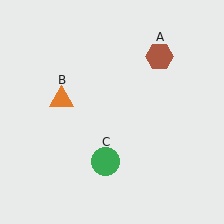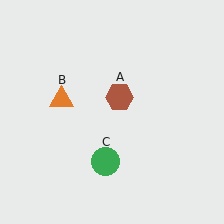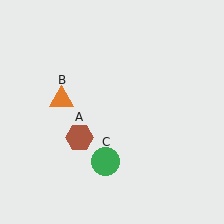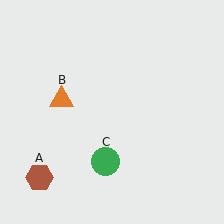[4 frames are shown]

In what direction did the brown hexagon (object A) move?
The brown hexagon (object A) moved down and to the left.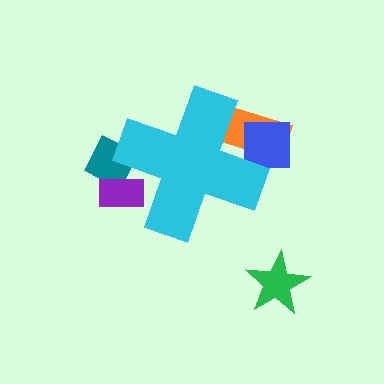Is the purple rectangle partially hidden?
Yes, the purple rectangle is partially hidden behind the cyan cross.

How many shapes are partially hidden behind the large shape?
4 shapes are partially hidden.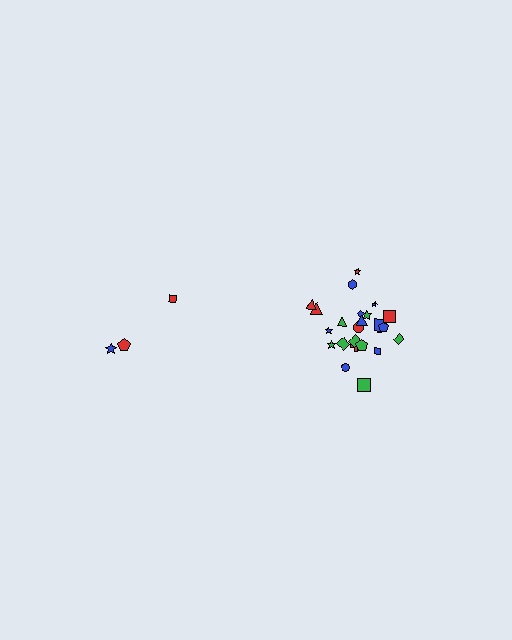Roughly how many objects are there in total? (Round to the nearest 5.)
Roughly 30 objects in total.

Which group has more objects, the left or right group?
The right group.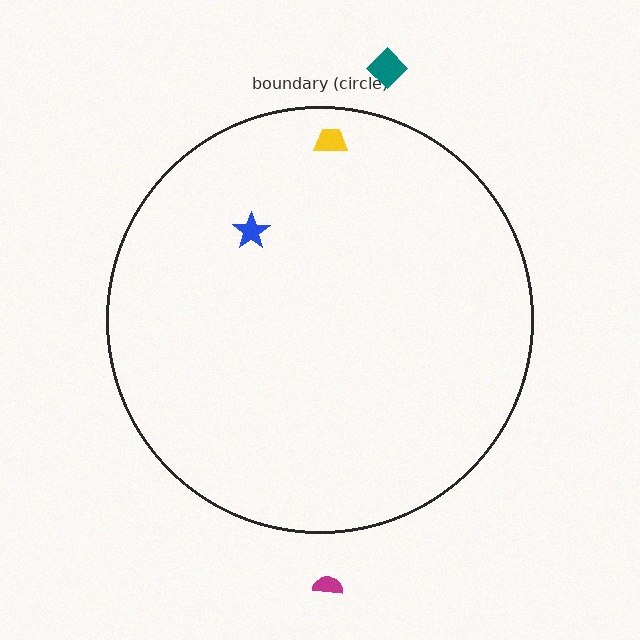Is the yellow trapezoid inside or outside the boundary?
Inside.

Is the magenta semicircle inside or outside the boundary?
Outside.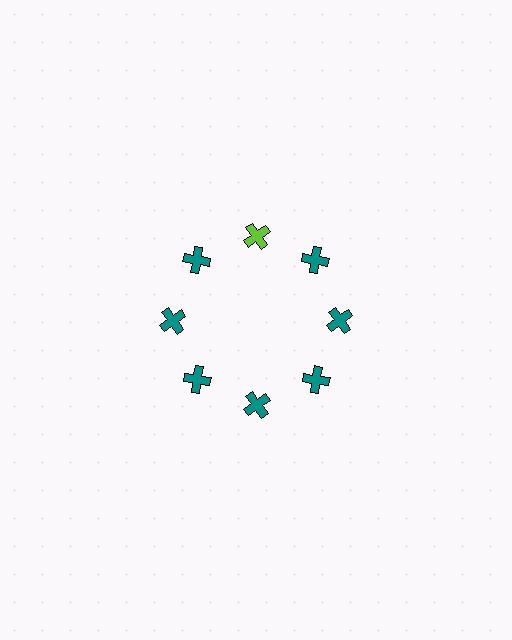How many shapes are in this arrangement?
There are 8 shapes arranged in a ring pattern.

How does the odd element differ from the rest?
It has a different color: lime instead of teal.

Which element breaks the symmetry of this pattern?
The lime cross at roughly the 12 o'clock position breaks the symmetry. All other shapes are teal crosses.